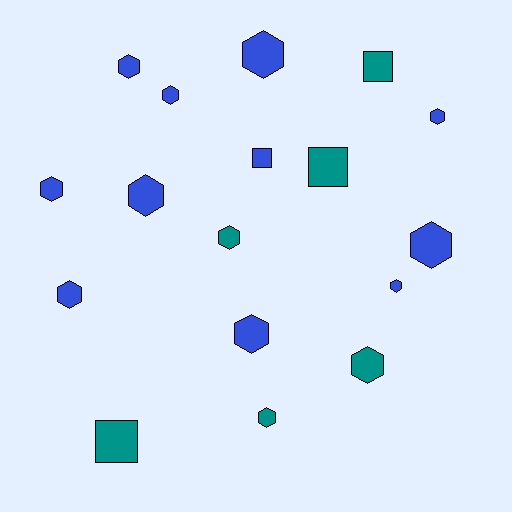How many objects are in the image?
There are 17 objects.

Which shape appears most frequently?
Hexagon, with 13 objects.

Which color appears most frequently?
Blue, with 11 objects.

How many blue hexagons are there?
There are 10 blue hexagons.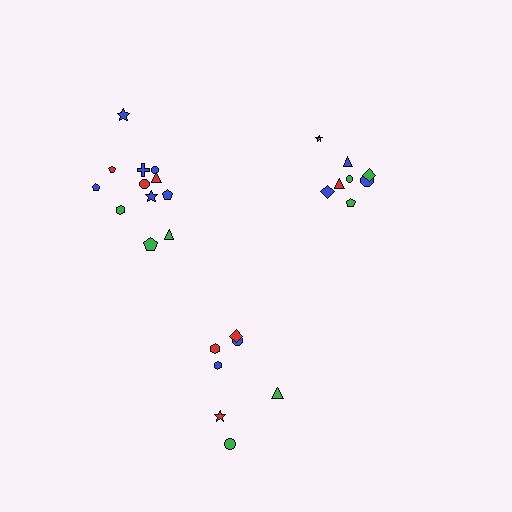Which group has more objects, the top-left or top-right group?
The top-left group.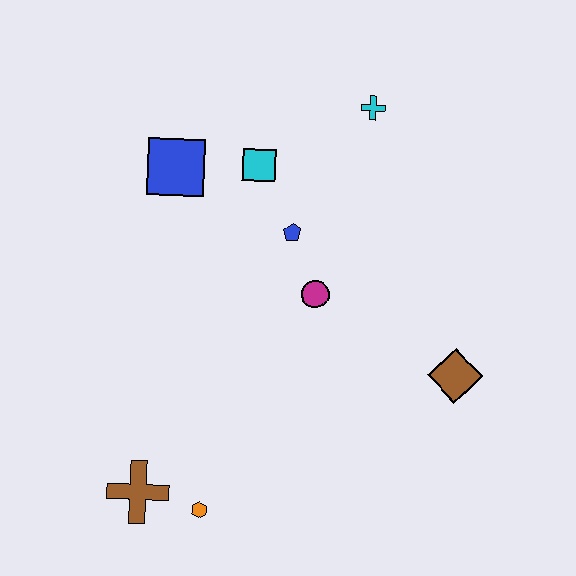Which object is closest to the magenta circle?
The blue pentagon is closest to the magenta circle.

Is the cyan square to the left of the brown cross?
No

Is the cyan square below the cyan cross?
Yes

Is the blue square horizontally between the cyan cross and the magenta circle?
No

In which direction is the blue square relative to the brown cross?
The blue square is above the brown cross.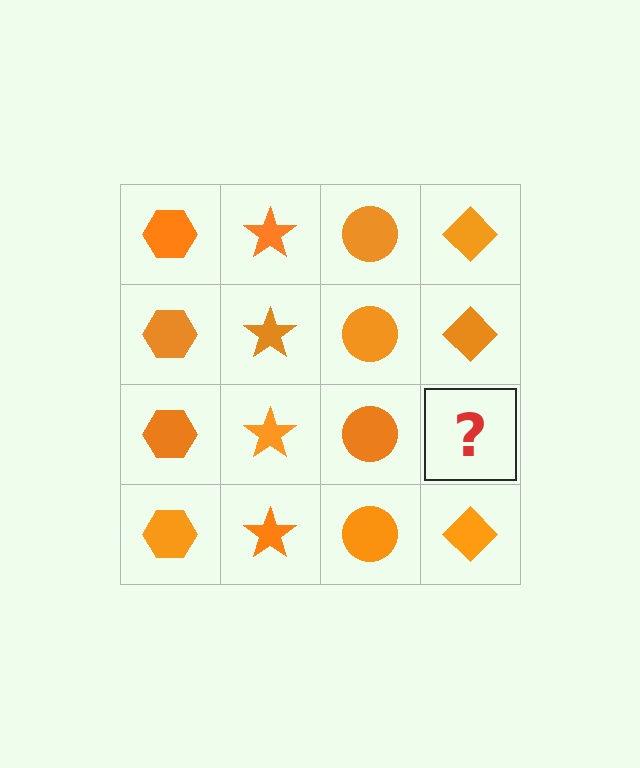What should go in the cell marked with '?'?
The missing cell should contain an orange diamond.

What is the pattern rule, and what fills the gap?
The rule is that each column has a consistent shape. The gap should be filled with an orange diamond.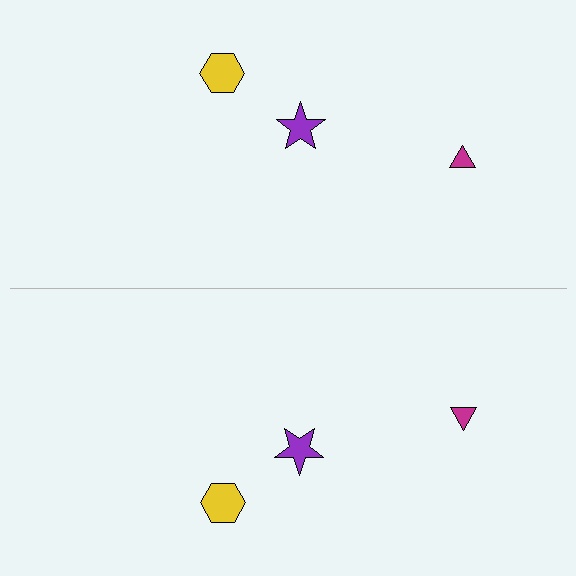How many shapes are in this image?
There are 6 shapes in this image.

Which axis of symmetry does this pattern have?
The pattern has a horizontal axis of symmetry running through the center of the image.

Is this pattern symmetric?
Yes, this pattern has bilateral (reflection) symmetry.